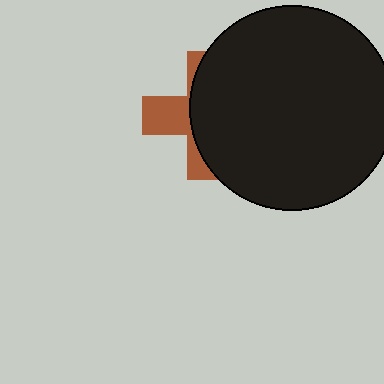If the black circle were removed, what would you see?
You would see the complete brown cross.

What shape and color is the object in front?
The object in front is a black circle.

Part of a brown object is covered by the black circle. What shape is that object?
It is a cross.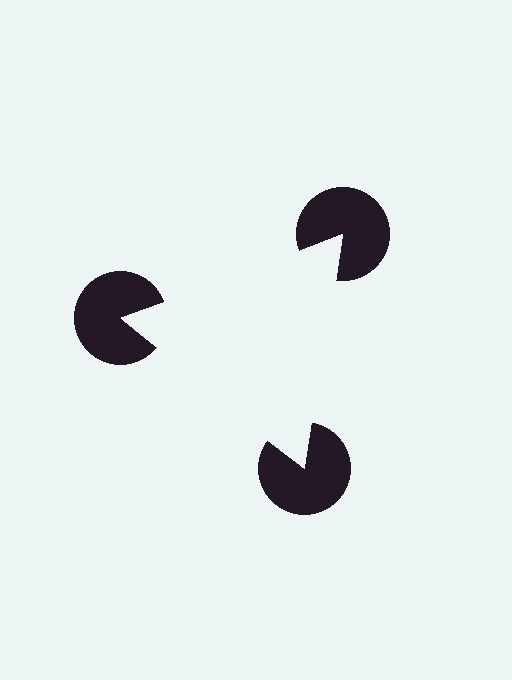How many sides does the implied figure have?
3 sides.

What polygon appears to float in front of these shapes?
An illusory triangle — its edges are inferred from the aligned wedge cuts in the pac-man discs, not physically drawn.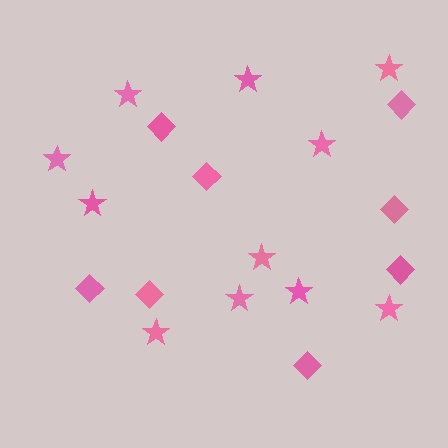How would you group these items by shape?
There are 2 groups: one group of stars (11) and one group of diamonds (8).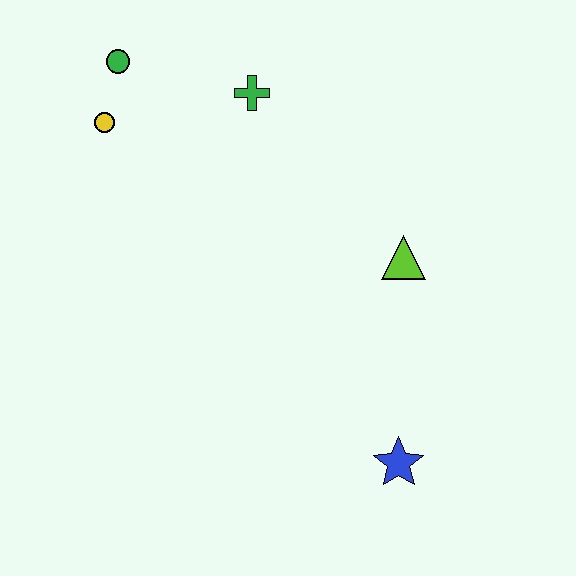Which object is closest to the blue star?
The lime triangle is closest to the blue star.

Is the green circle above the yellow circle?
Yes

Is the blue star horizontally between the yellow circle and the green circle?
No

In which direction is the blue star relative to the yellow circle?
The blue star is below the yellow circle.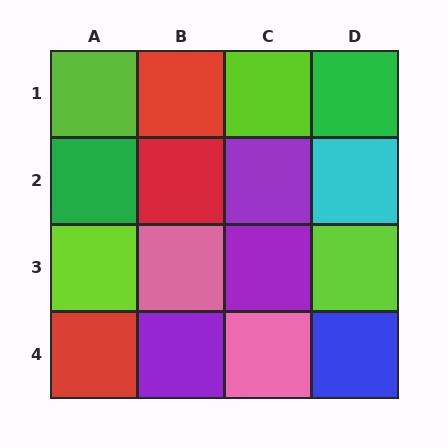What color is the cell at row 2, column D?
Cyan.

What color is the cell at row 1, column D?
Green.